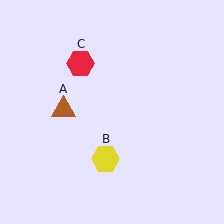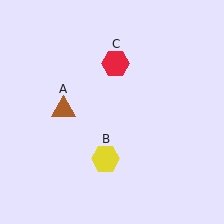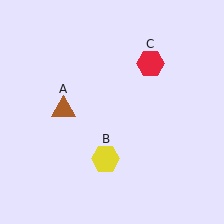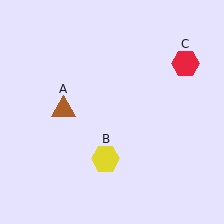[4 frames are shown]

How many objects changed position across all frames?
1 object changed position: red hexagon (object C).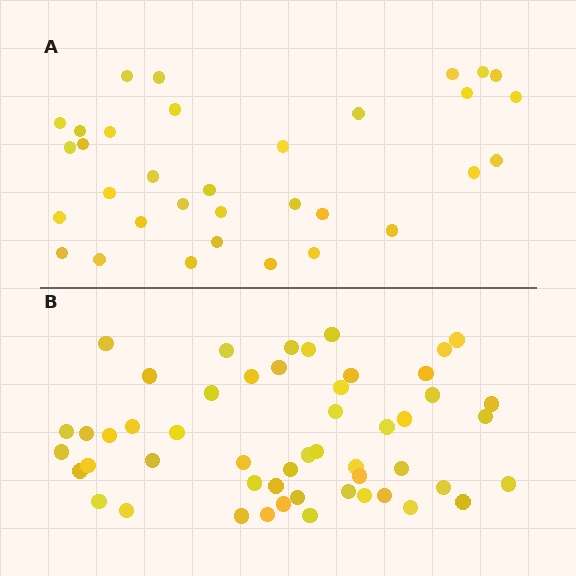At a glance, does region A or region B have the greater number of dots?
Region B (the bottom region) has more dots.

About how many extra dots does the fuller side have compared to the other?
Region B has approximately 20 more dots than region A.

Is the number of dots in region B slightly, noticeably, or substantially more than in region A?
Region B has substantially more. The ratio is roughly 1.6 to 1.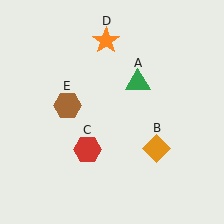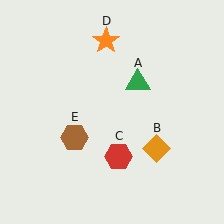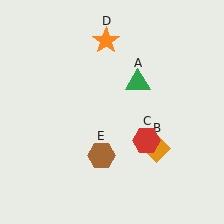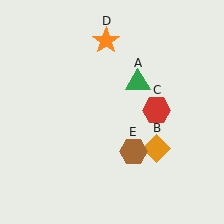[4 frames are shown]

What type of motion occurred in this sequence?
The red hexagon (object C), brown hexagon (object E) rotated counterclockwise around the center of the scene.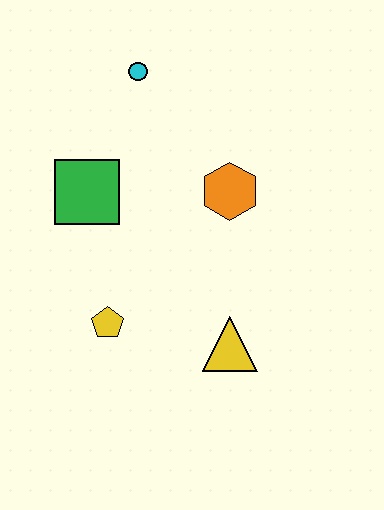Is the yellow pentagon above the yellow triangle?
Yes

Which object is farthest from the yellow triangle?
The cyan circle is farthest from the yellow triangle.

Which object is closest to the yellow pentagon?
The yellow triangle is closest to the yellow pentagon.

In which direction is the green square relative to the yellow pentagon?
The green square is above the yellow pentagon.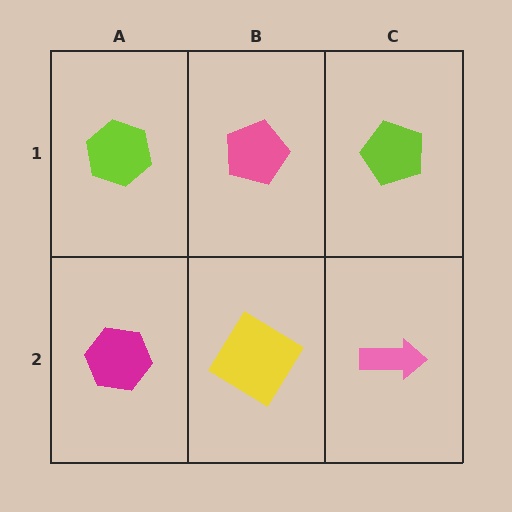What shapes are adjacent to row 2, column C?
A lime pentagon (row 1, column C), a yellow diamond (row 2, column B).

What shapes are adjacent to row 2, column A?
A lime hexagon (row 1, column A), a yellow diamond (row 2, column B).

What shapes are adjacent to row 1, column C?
A pink arrow (row 2, column C), a pink pentagon (row 1, column B).